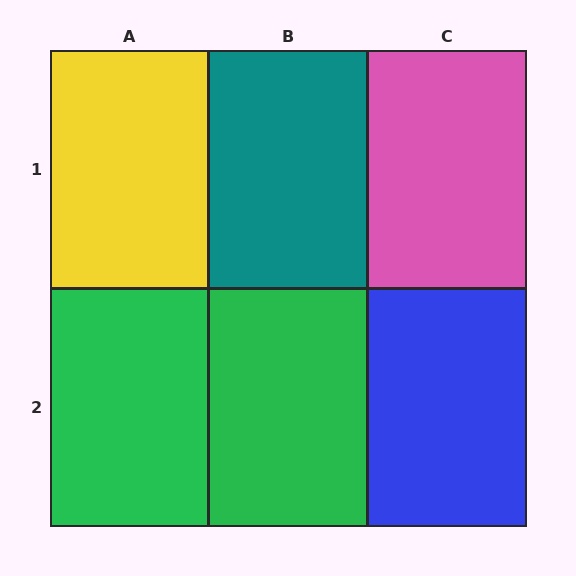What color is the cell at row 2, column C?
Blue.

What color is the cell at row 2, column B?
Green.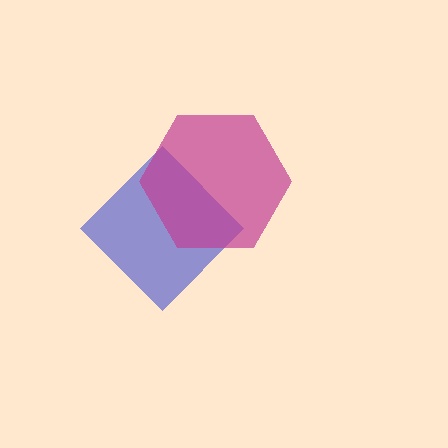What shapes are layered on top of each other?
The layered shapes are: a blue diamond, a magenta hexagon.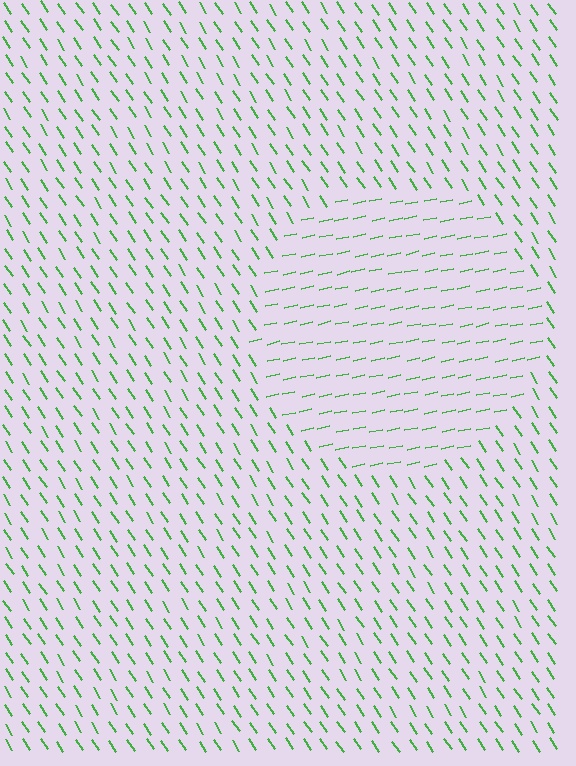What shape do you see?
I see a circle.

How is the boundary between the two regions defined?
The boundary is defined purely by a change in line orientation (approximately 69 degrees difference). All lines are the same color and thickness.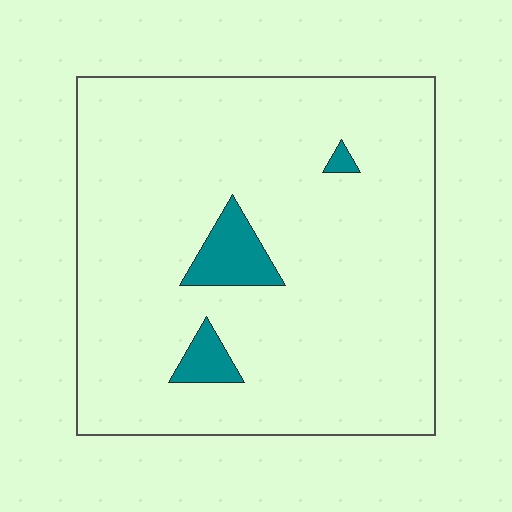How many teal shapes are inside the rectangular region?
3.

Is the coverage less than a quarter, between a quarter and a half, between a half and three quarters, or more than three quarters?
Less than a quarter.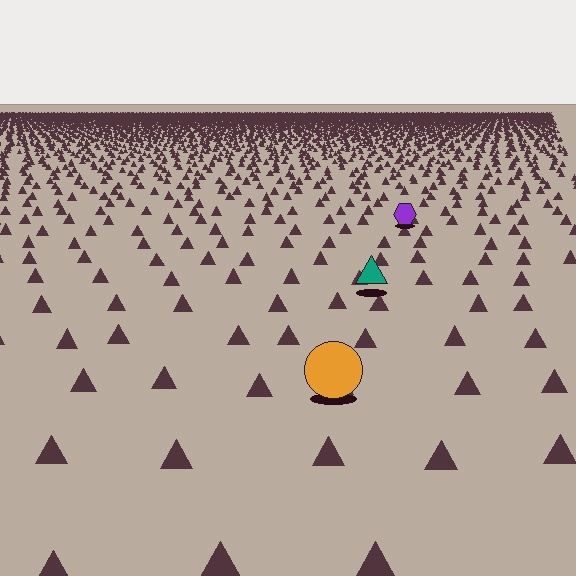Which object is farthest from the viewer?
The purple hexagon is farthest from the viewer. It appears smaller and the ground texture around it is denser.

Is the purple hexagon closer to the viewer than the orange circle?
No. The orange circle is closer — you can tell from the texture gradient: the ground texture is coarser near it.